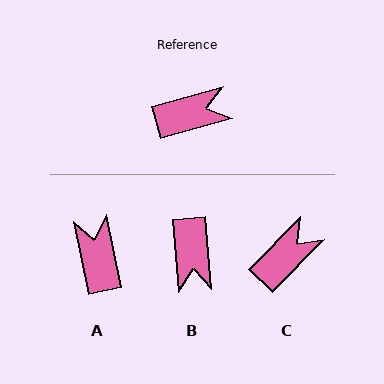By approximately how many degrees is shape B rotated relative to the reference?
Approximately 101 degrees clockwise.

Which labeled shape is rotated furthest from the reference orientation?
B, about 101 degrees away.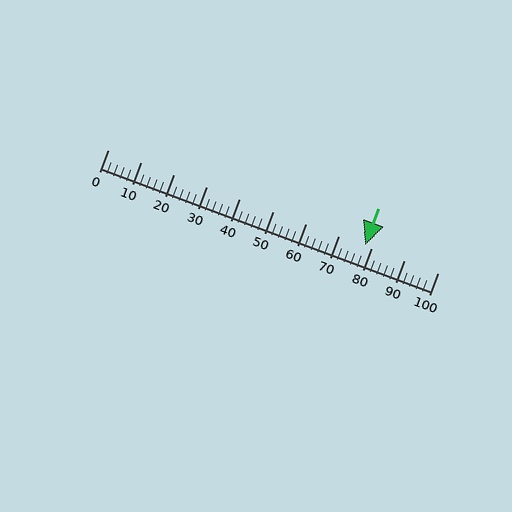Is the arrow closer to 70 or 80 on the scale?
The arrow is closer to 80.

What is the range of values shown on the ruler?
The ruler shows values from 0 to 100.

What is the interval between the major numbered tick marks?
The major tick marks are spaced 10 units apart.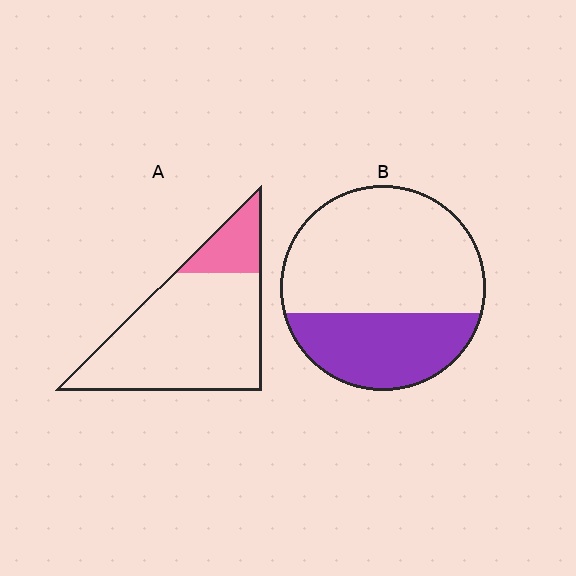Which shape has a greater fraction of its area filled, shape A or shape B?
Shape B.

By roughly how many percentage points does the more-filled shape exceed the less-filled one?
By roughly 15 percentage points (B over A).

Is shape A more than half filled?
No.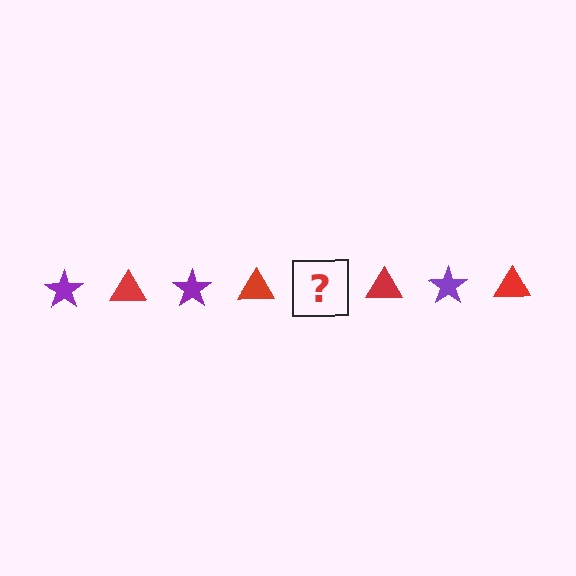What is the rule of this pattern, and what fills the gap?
The rule is that the pattern alternates between purple star and red triangle. The gap should be filled with a purple star.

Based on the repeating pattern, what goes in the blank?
The blank should be a purple star.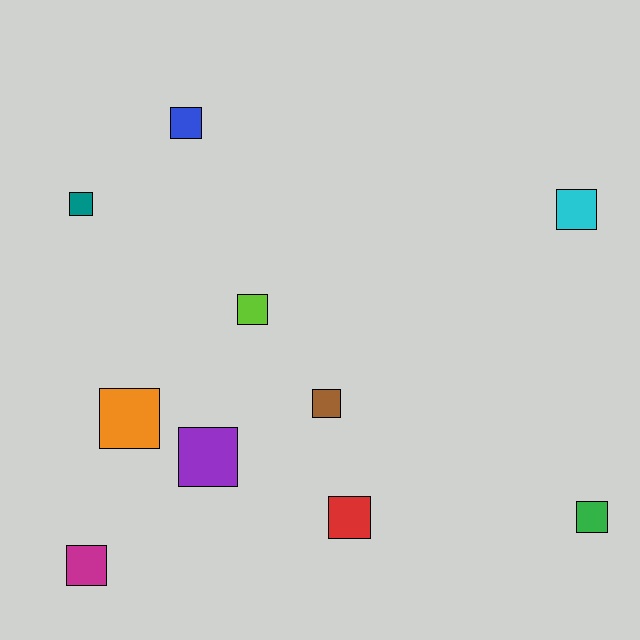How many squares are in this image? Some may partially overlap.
There are 10 squares.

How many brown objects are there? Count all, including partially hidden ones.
There is 1 brown object.